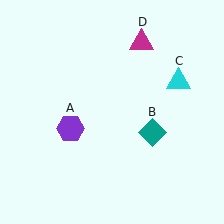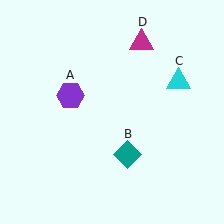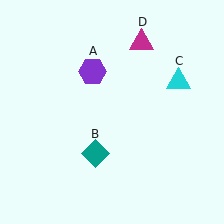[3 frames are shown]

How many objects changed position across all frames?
2 objects changed position: purple hexagon (object A), teal diamond (object B).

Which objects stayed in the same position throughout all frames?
Cyan triangle (object C) and magenta triangle (object D) remained stationary.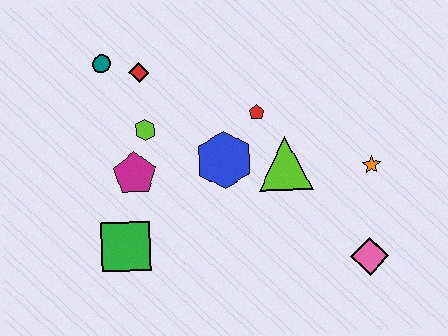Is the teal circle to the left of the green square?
Yes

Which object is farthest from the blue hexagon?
The pink diamond is farthest from the blue hexagon.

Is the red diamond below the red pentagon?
No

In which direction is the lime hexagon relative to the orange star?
The lime hexagon is to the left of the orange star.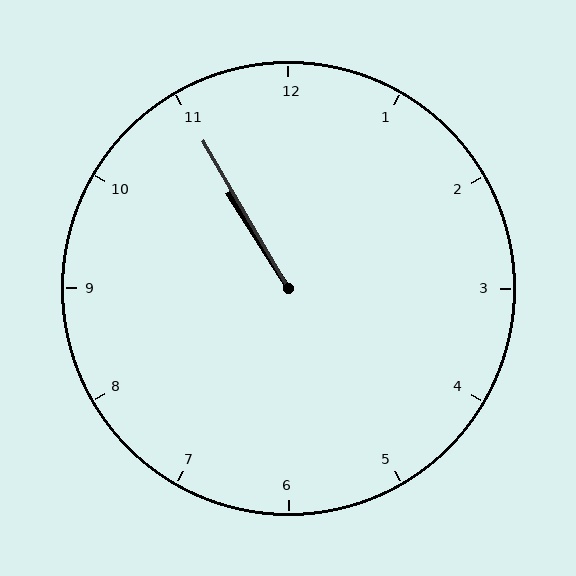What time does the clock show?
10:55.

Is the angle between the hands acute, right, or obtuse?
It is acute.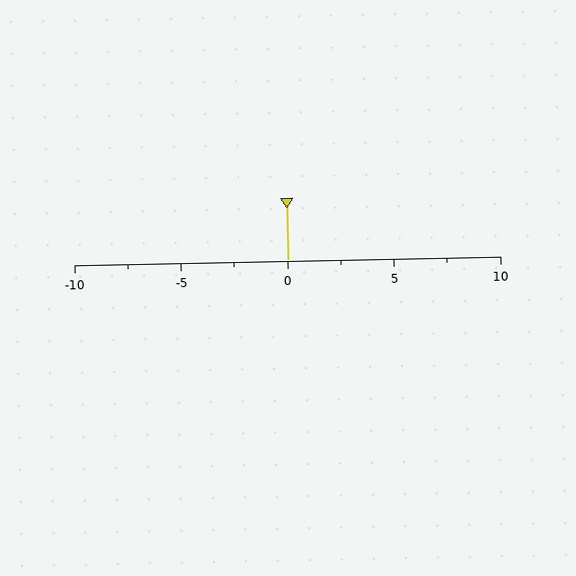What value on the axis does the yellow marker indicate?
The marker indicates approximately 0.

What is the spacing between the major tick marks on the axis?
The major ticks are spaced 5 apart.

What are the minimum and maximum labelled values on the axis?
The axis runs from -10 to 10.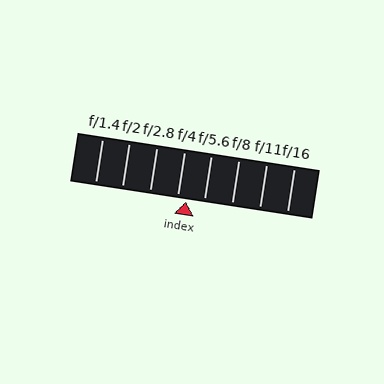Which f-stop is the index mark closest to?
The index mark is closest to f/4.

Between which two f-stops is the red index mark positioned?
The index mark is between f/4 and f/5.6.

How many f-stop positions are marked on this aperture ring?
There are 8 f-stop positions marked.